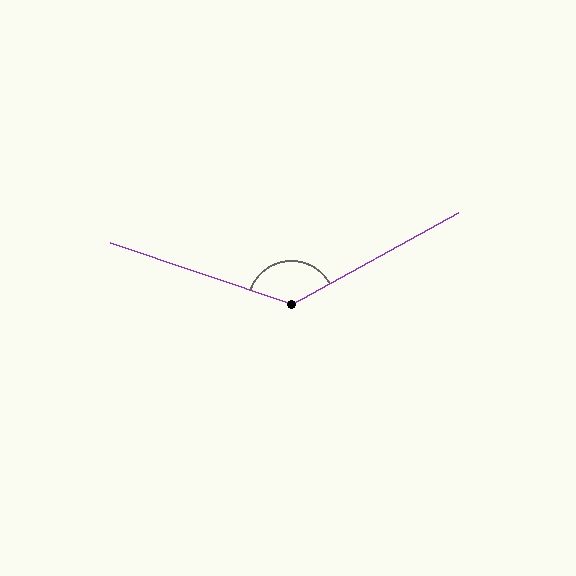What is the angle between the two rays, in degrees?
Approximately 132 degrees.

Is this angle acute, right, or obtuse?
It is obtuse.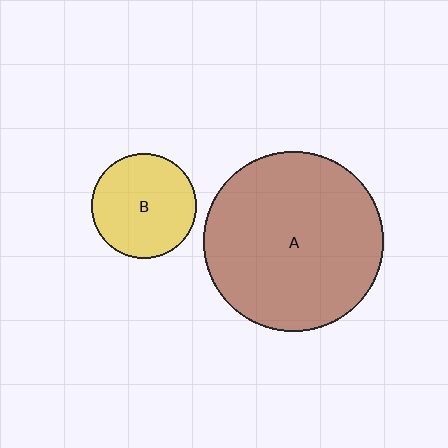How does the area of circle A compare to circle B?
Approximately 2.9 times.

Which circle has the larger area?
Circle A (brown).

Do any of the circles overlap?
No, none of the circles overlap.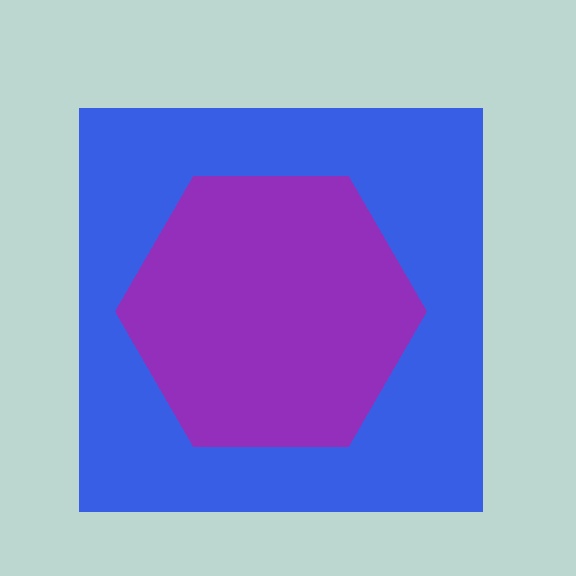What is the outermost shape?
The blue square.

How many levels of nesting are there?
2.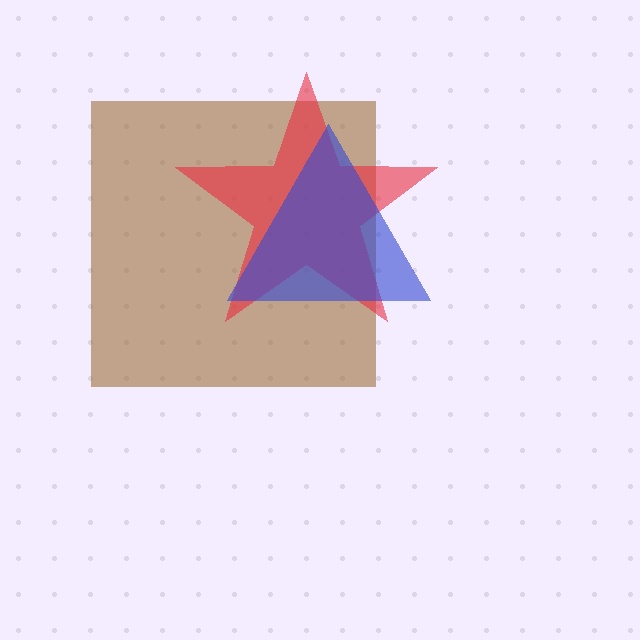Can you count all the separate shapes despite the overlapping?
Yes, there are 3 separate shapes.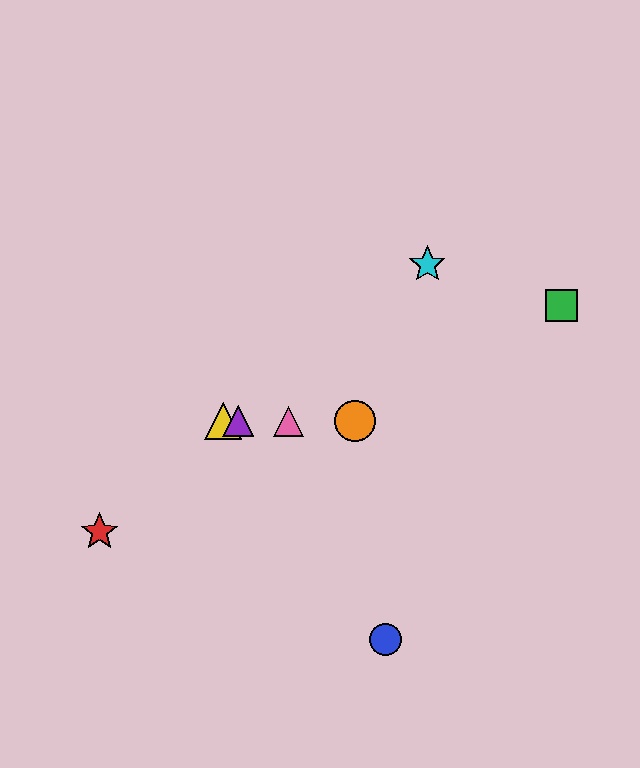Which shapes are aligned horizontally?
The yellow triangle, the purple triangle, the orange circle, the pink triangle are aligned horizontally.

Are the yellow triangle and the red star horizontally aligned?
No, the yellow triangle is at y≈421 and the red star is at y≈532.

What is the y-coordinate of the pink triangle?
The pink triangle is at y≈421.